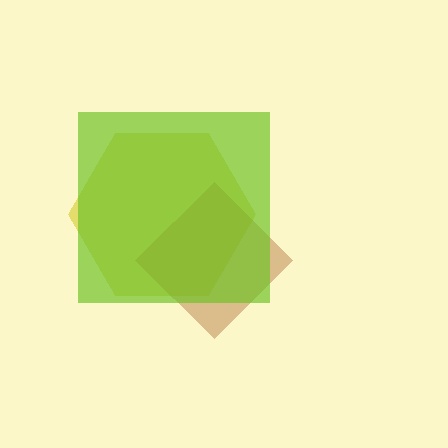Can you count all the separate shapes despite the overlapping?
Yes, there are 3 separate shapes.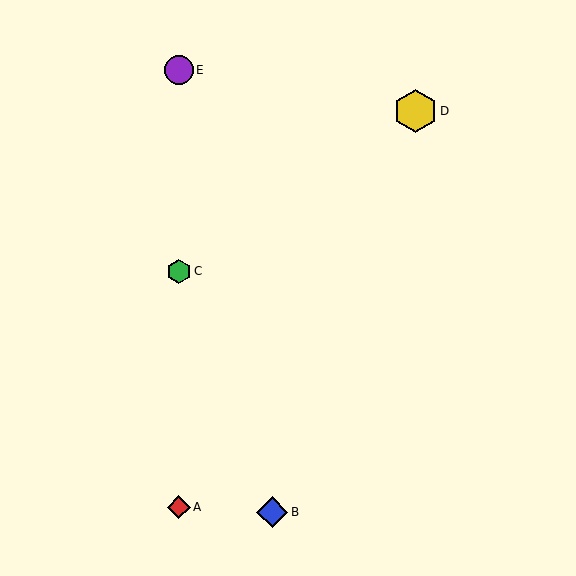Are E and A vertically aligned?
Yes, both are at x≈179.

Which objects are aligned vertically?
Objects A, C, E are aligned vertically.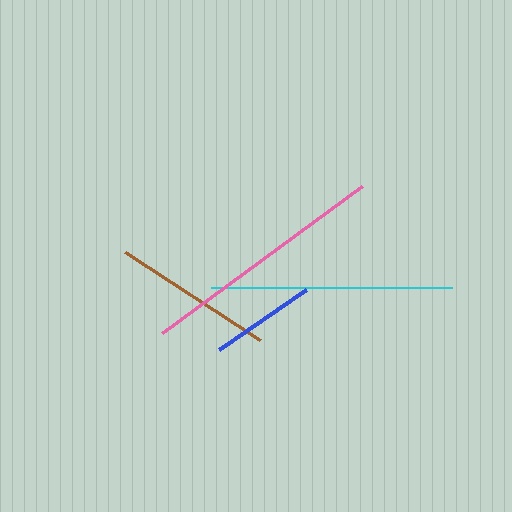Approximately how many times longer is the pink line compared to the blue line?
The pink line is approximately 2.4 times the length of the blue line.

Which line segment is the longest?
The pink line is the longest at approximately 249 pixels.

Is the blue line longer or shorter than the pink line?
The pink line is longer than the blue line.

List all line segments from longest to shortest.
From longest to shortest: pink, cyan, brown, blue.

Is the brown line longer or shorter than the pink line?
The pink line is longer than the brown line.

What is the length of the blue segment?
The blue segment is approximately 106 pixels long.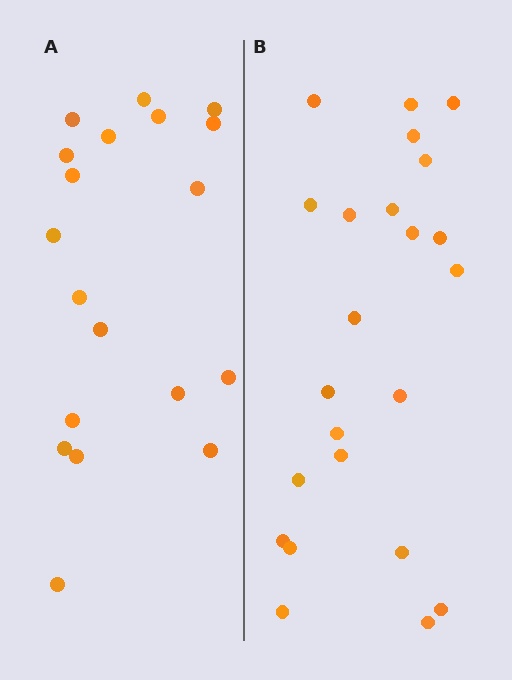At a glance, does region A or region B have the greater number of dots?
Region B (the right region) has more dots.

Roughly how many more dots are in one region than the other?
Region B has about 4 more dots than region A.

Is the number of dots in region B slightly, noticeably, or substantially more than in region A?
Region B has only slightly more — the two regions are fairly close. The ratio is roughly 1.2 to 1.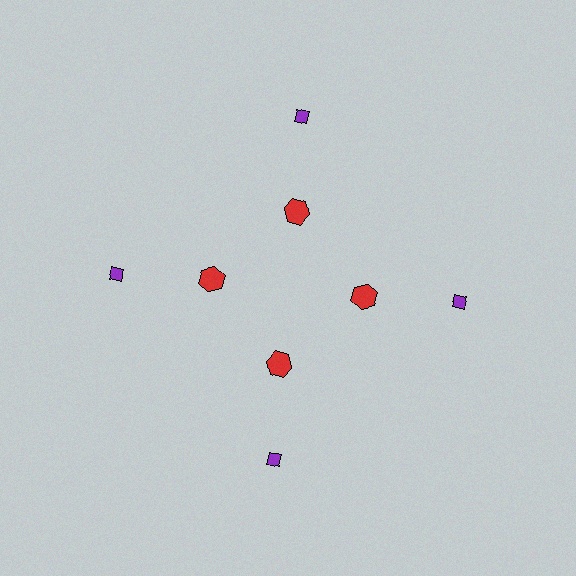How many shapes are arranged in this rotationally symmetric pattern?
There are 8 shapes, arranged in 4 groups of 2.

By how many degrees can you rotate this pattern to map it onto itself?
The pattern maps onto itself every 90 degrees of rotation.